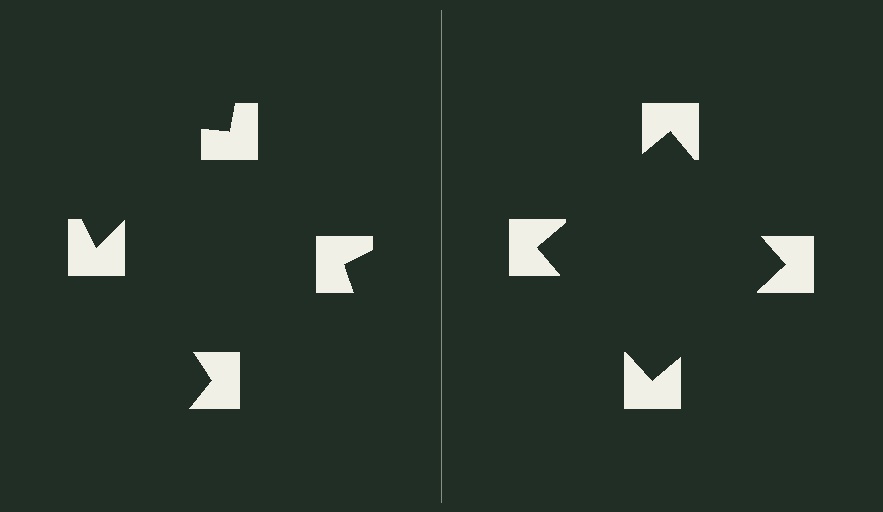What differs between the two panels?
The notched squares are positioned identically on both sides; only the wedge orientations differ. On the right they align to a square; on the left they are misaligned.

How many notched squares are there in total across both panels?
8 — 4 on each side.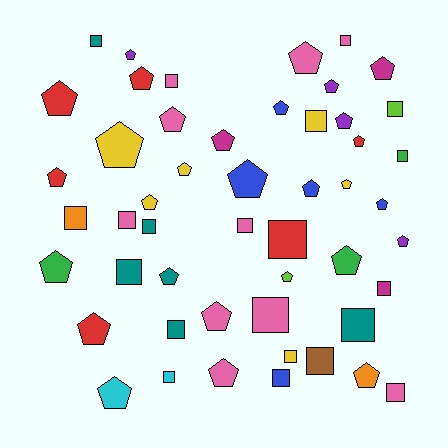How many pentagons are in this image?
There are 29 pentagons.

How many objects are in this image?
There are 50 objects.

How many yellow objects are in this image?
There are 6 yellow objects.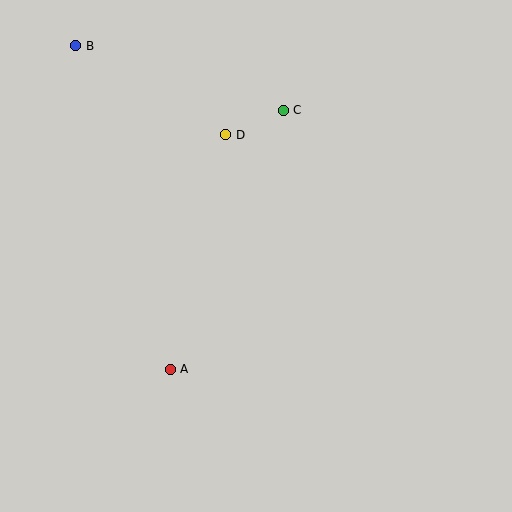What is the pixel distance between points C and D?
The distance between C and D is 62 pixels.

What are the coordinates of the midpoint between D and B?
The midpoint between D and B is at (151, 90).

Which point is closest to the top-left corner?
Point B is closest to the top-left corner.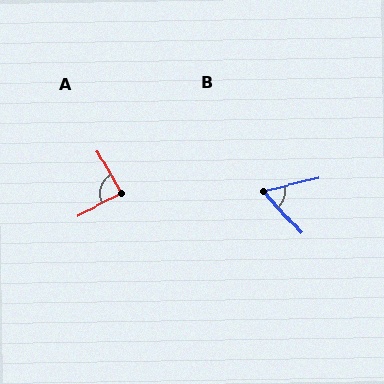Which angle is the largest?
A, at approximately 87 degrees.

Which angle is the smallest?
B, at approximately 62 degrees.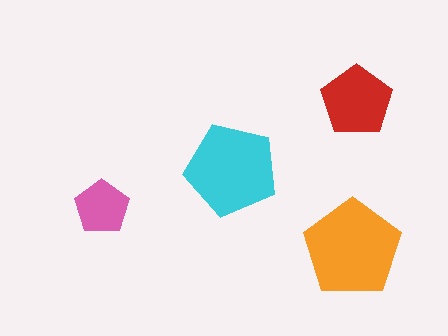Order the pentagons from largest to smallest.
the orange one, the cyan one, the red one, the pink one.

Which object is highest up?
The red pentagon is topmost.